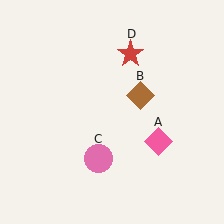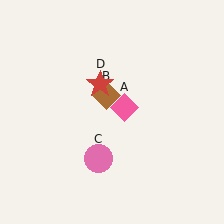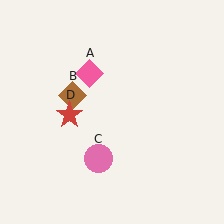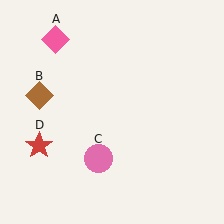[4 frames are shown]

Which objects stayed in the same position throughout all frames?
Pink circle (object C) remained stationary.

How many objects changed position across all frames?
3 objects changed position: pink diamond (object A), brown diamond (object B), red star (object D).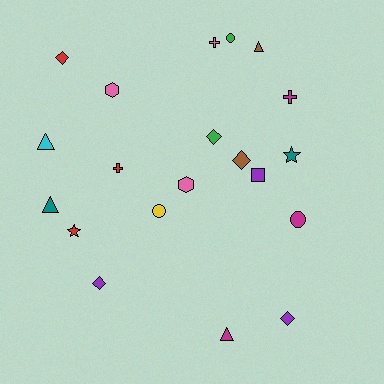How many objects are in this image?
There are 20 objects.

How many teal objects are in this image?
There are 2 teal objects.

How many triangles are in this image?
There are 4 triangles.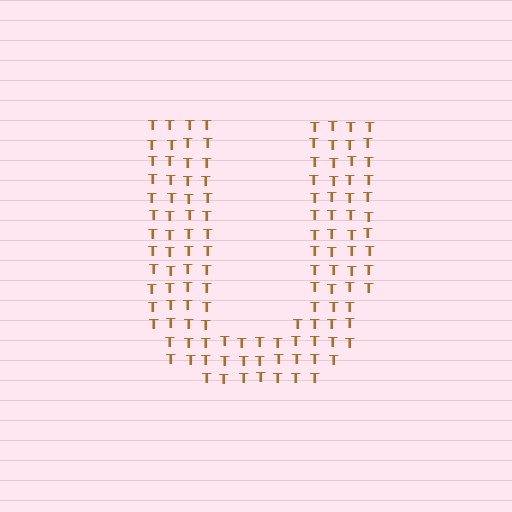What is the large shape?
The large shape is the letter U.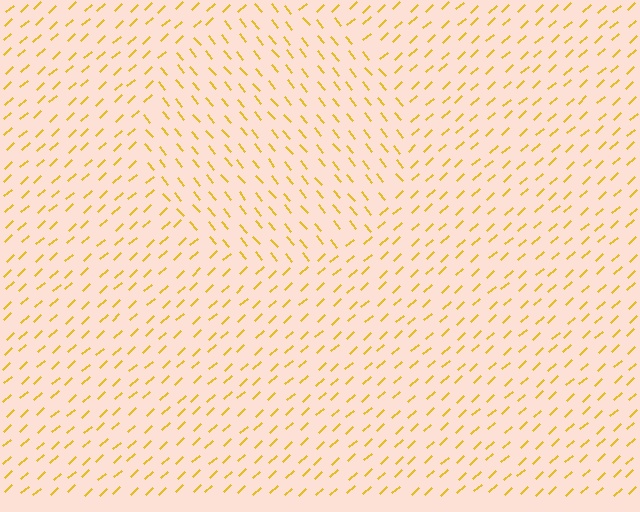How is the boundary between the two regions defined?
The boundary is defined purely by a change in line orientation (approximately 87 degrees difference). All lines are the same color and thickness.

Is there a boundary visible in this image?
Yes, there is a texture boundary formed by a change in line orientation.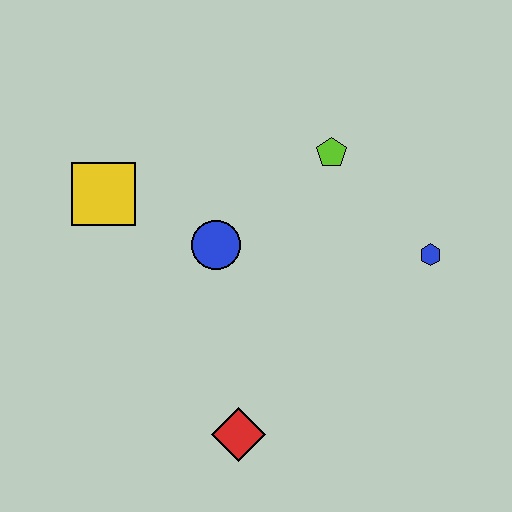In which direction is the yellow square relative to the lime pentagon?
The yellow square is to the left of the lime pentagon.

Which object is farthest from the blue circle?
The blue hexagon is farthest from the blue circle.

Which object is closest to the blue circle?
The yellow square is closest to the blue circle.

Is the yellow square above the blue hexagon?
Yes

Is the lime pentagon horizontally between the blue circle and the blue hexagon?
Yes